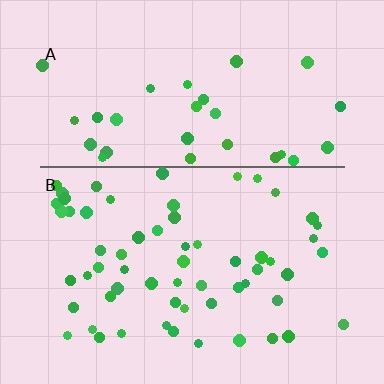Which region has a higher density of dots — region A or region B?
B (the bottom).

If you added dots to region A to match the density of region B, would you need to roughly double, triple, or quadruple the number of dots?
Approximately double.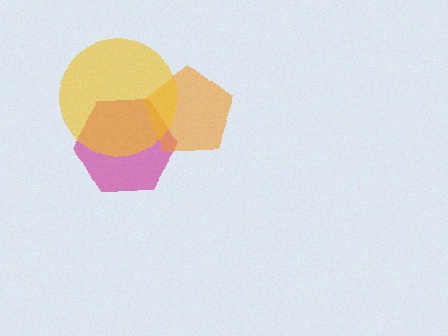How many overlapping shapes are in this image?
There are 3 overlapping shapes in the image.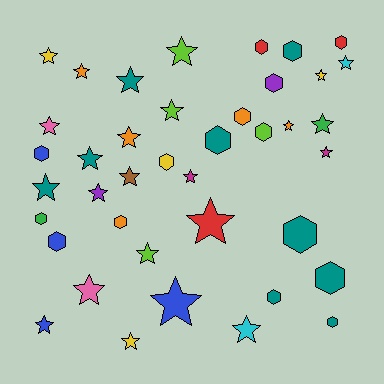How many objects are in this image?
There are 40 objects.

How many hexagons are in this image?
There are 16 hexagons.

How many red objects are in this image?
There are 3 red objects.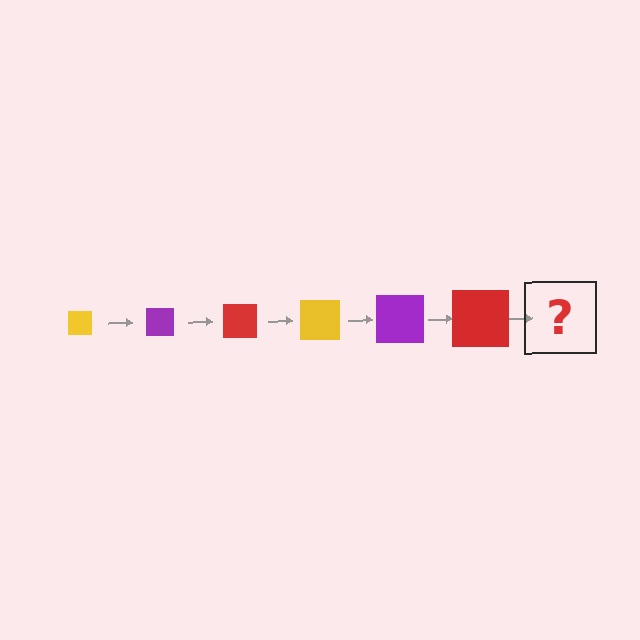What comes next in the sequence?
The next element should be a yellow square, larger than the previous one.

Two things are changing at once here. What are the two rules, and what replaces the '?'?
The two rules are that the square grows larger each step and the color cycles through yellow, purple, and red. The '?' should be a yellow square, larger than the previous one.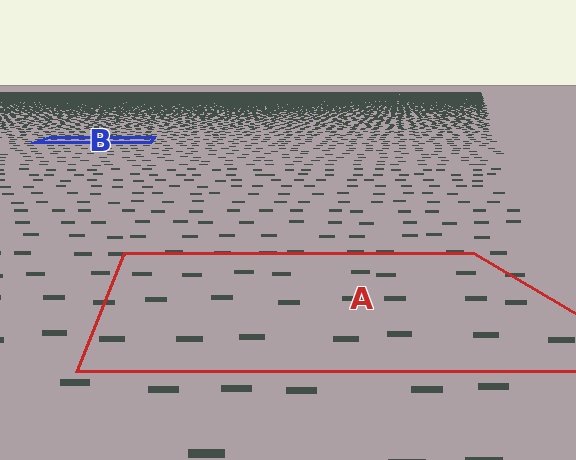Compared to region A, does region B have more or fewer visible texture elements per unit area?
Region B has more texture elements per unit area — they are packed more densely because it is farther away.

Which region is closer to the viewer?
Region A is closer. The texture elements there are larger and more spread out.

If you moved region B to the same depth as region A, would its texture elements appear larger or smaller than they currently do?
They would appear larger. At a closer depth, the same texture elements are projected at a bigger on-screen size.